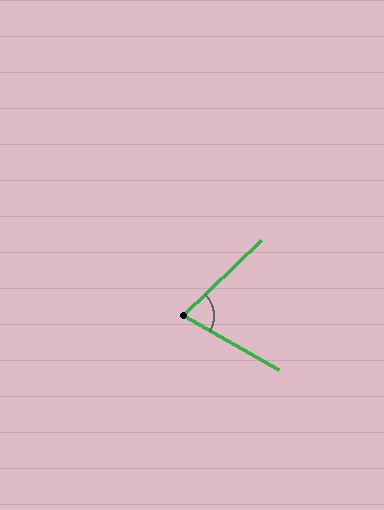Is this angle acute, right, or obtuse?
It is acute.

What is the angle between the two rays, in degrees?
Approximately 73 degrees.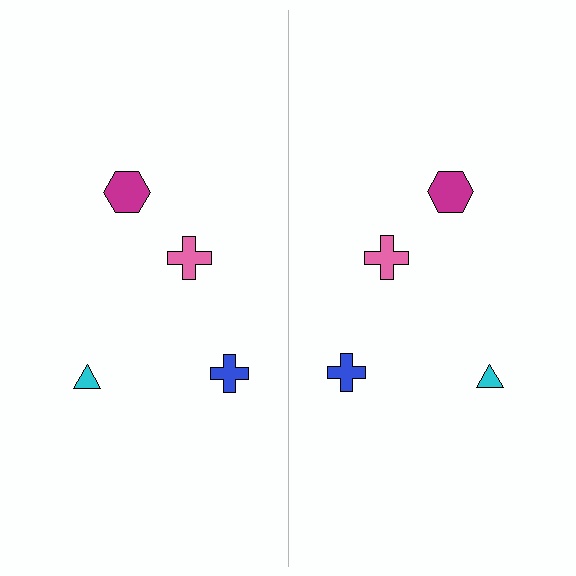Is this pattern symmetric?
Yes, this pattern has bilateral (reflection) symmetry.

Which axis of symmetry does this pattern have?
The pattern has a vertical axis of symmetry running through the center of the image.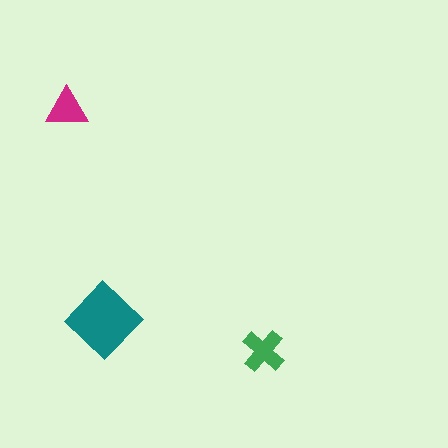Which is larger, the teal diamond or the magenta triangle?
The teal diamond.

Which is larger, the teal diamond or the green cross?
The teal diamond.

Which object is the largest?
The teal diamond.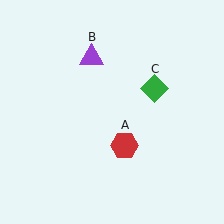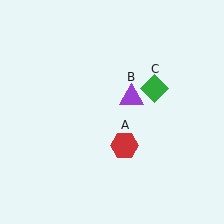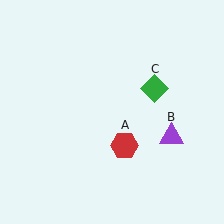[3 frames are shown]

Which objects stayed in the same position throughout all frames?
Red hexagon (object A) and green diamond (object C) remained stationary.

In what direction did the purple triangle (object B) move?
The purple triangle (object B) moved down and to the right.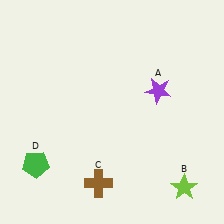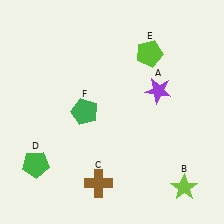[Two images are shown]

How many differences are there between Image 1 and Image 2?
There are 2 differences between the two images.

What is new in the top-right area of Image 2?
A lime pentagon (E) was added in the top-right area of Image 2.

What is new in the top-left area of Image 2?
A green pentagon (F) was added in the top-left area of Image 2.